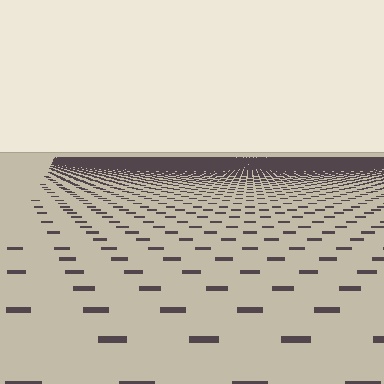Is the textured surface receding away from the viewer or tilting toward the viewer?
The surface is receding away from the viewer. Texture elements get smaller and denser toward the top.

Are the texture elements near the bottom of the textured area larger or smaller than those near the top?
Larger. Near the bottom, elements are closer to the viewer and appear at a bigger on-screen size.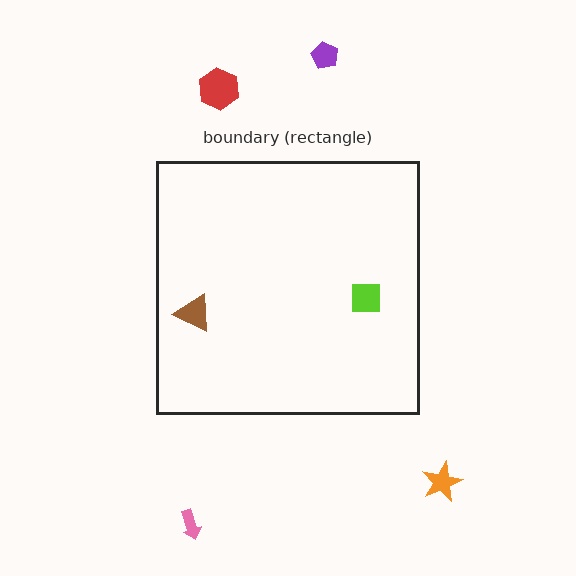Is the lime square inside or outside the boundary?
Inside.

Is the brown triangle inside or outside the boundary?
Inside.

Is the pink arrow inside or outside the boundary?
Outside.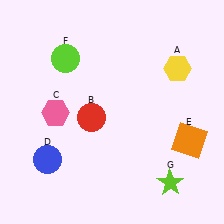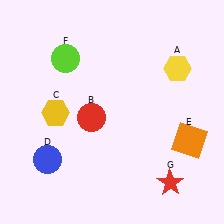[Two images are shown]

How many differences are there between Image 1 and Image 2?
There are 2 differences between the two images.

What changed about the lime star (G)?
In Image 1, G is lime. In Image 2, it changed to red.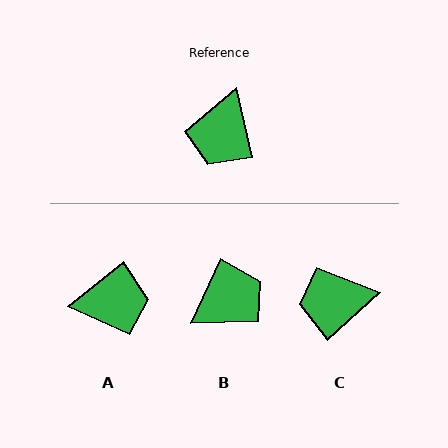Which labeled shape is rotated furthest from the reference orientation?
B, about 142 degrees away.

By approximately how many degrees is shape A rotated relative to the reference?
Approximately 115 degrees counter-clockwise.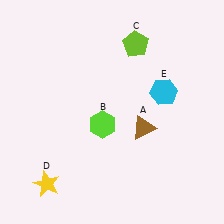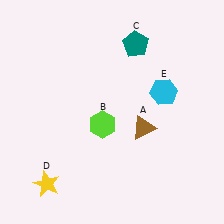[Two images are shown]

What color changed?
The pentagon (C) changed from lime in Image 1 to teal in Image 2.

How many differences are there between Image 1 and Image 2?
There is 1 difference between the two images.